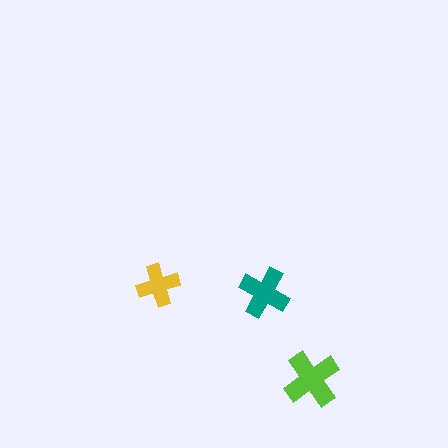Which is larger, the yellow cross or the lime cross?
The lime one.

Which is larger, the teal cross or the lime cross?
The lime one.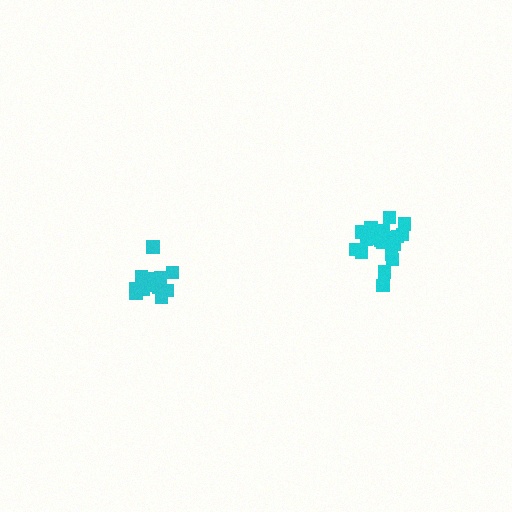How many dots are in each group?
Group 1: 20 dots, Group 2: 14 dots (34 total).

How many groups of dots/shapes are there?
There are 2 groups.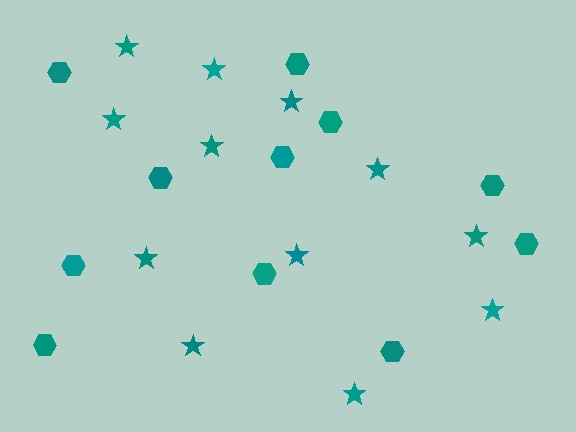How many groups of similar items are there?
There are 2 groups: one group of stars (12) and one group of hexagons (11).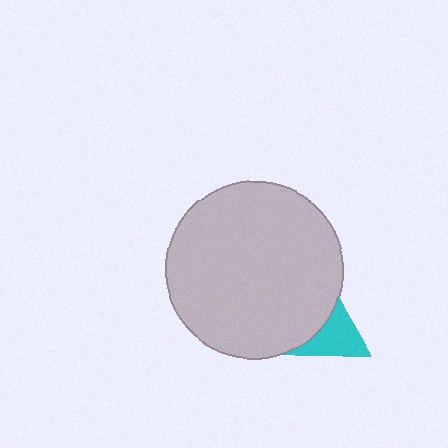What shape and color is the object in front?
The object in front is a light gray circle.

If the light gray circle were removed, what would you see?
You would see the complete cyan triangle.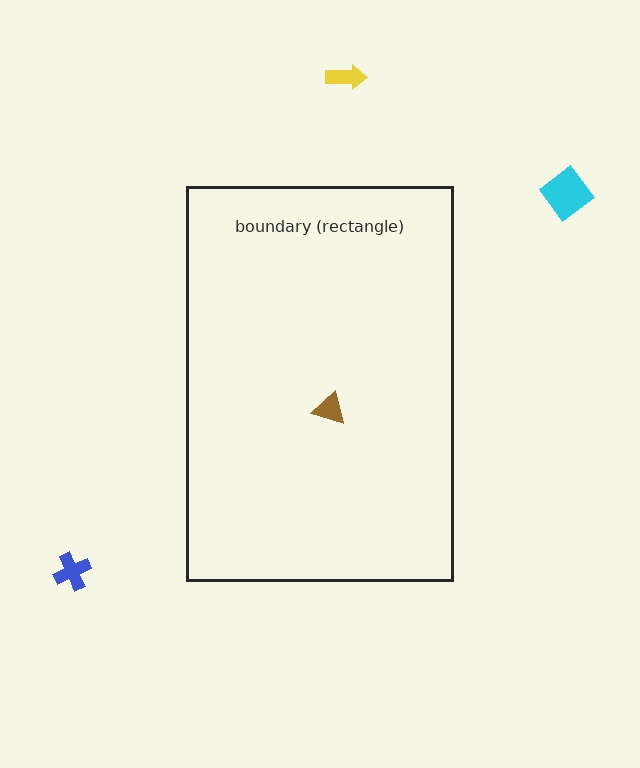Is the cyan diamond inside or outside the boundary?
Outside.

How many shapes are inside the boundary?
1 inside, 3 outside.